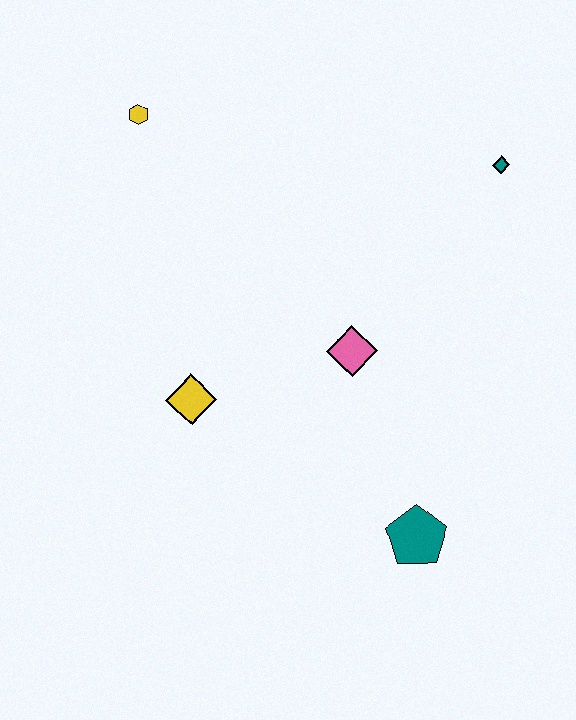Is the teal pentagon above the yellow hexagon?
No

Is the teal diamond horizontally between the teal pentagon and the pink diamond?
No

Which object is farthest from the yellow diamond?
The teal diamond is farthest from the yellow diamond.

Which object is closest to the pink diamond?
The yellow diamond is closest to the pink diamond.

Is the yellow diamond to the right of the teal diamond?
No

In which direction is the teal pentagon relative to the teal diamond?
The teal pentagon is below the teal diamond.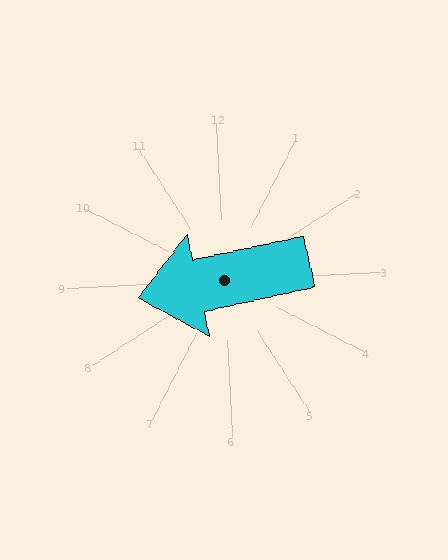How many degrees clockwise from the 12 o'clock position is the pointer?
Approximately 261 degrees.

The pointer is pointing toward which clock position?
Roughly 9 o'clock.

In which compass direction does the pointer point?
West.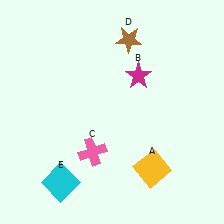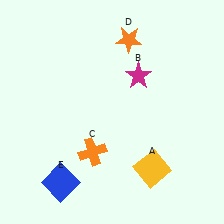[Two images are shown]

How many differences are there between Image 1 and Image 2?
There are 3 differences between the two images.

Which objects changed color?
C changed from pink to orange. D changed from brown to orange. E changed from cyan to blue.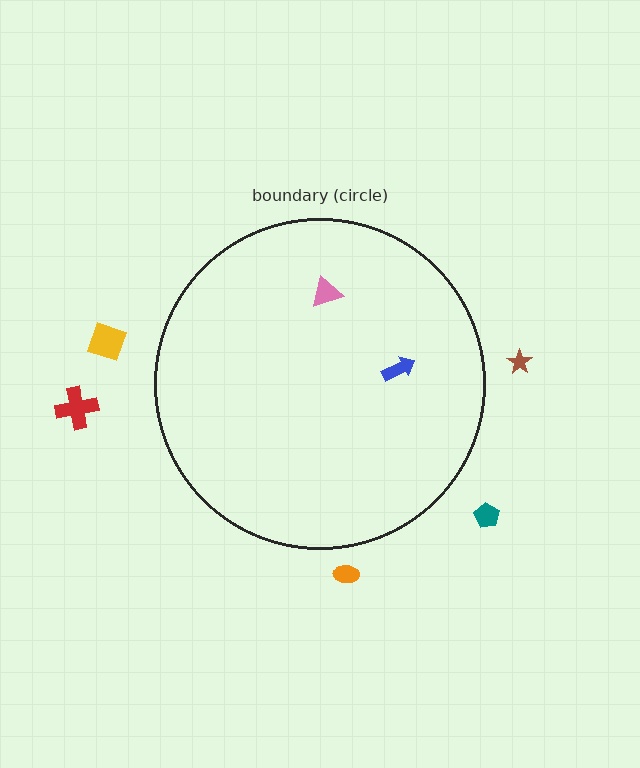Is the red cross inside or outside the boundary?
Outside.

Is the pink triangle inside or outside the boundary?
Inside.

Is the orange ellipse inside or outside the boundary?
Outside.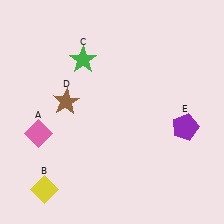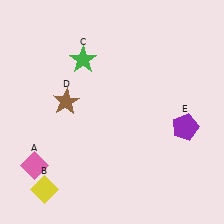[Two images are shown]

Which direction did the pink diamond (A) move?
The pink diamond (A) moved down.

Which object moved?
The pink diamond (A) moved down.